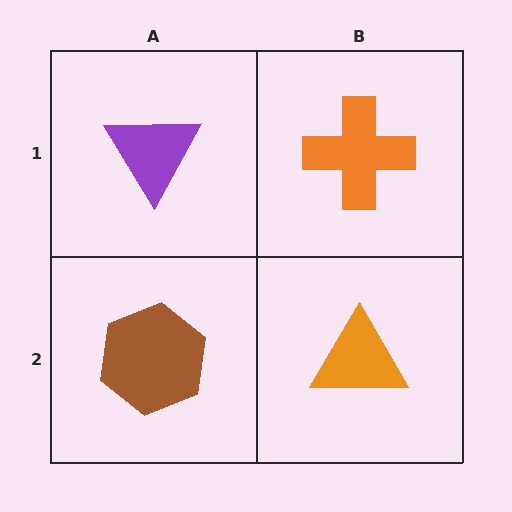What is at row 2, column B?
An orange triangle.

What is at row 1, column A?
A purple triangle.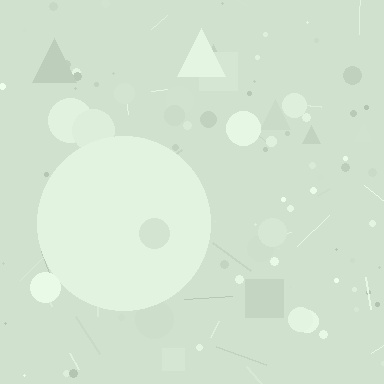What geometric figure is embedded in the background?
A circle is embedded in the background.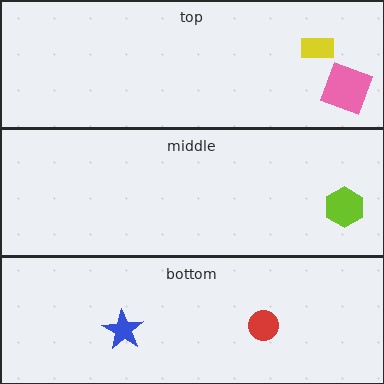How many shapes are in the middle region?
1.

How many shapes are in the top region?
2.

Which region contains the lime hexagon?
The middle region.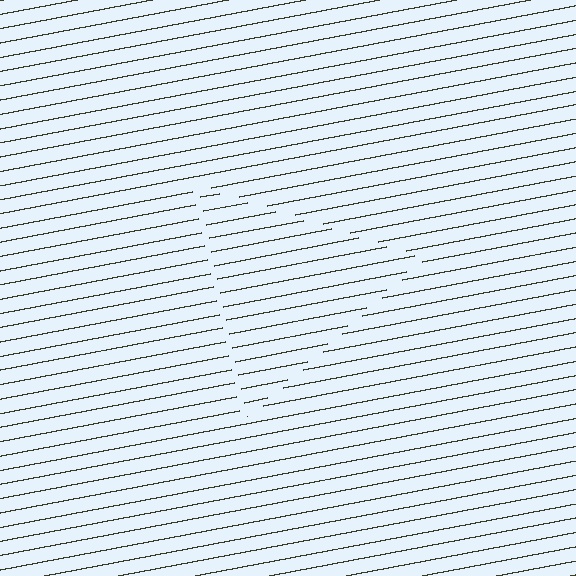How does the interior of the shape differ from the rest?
The interior of the shape contains the same grating, shifted by half a period — the contour is defined by the phase discontinuity where line-ends from the inner and outer gratings abut.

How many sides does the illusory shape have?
3 sides — the line-ends trace a triangle.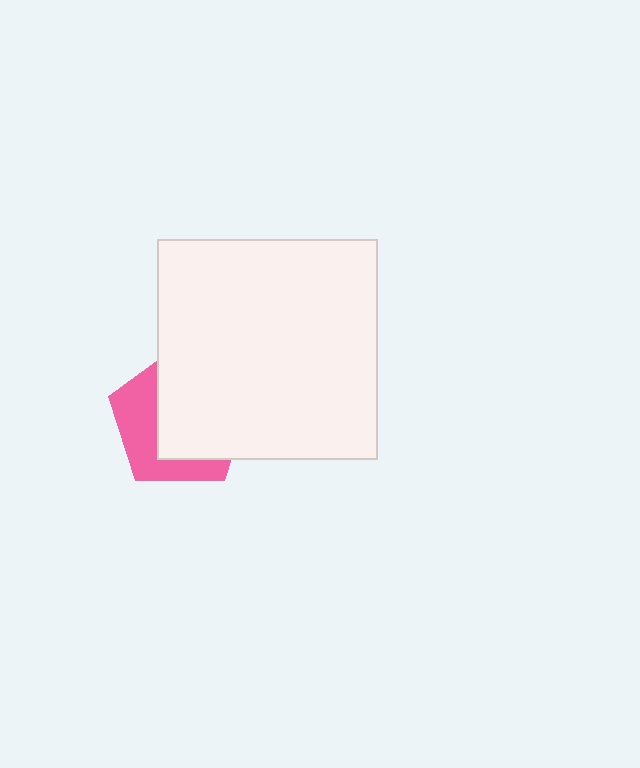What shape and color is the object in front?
The object in front is a white square.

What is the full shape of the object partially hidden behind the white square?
The partially hidden object is a pink pentagon.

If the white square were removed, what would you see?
You would see the complete pink pentagon.